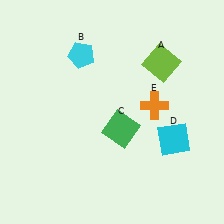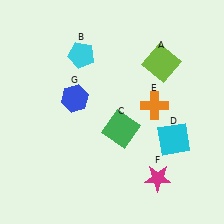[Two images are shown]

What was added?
A magenta star (F), a blue hexagon (G) were added in Image 2.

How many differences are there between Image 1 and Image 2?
There are 2 differences between the two images.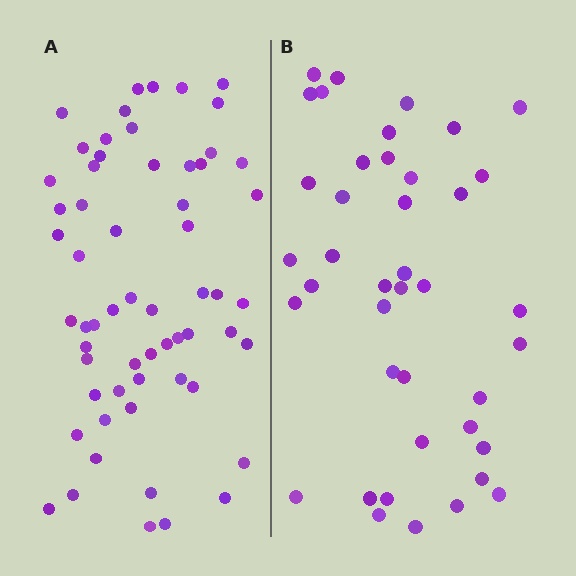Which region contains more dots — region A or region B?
Region A (the left region) has more dots.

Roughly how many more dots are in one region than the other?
Region A has approximately 20 more dots than region B.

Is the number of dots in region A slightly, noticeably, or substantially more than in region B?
Region A has substantially more. The ratio is roughly 1.5 to 1.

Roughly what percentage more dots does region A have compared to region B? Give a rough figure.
About 45% more.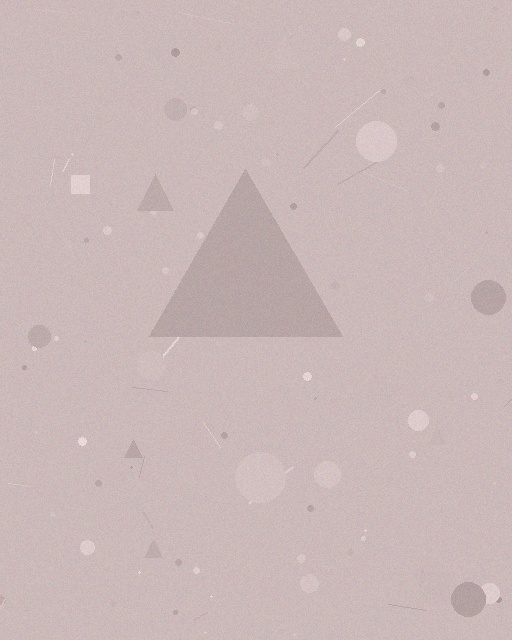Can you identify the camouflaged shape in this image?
The camouflaged shape is a triangle.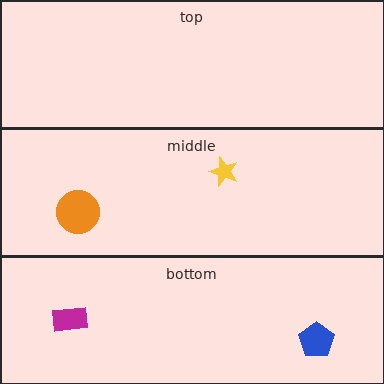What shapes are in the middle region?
The orange circle, the yellow star.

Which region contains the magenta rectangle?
The bottom region.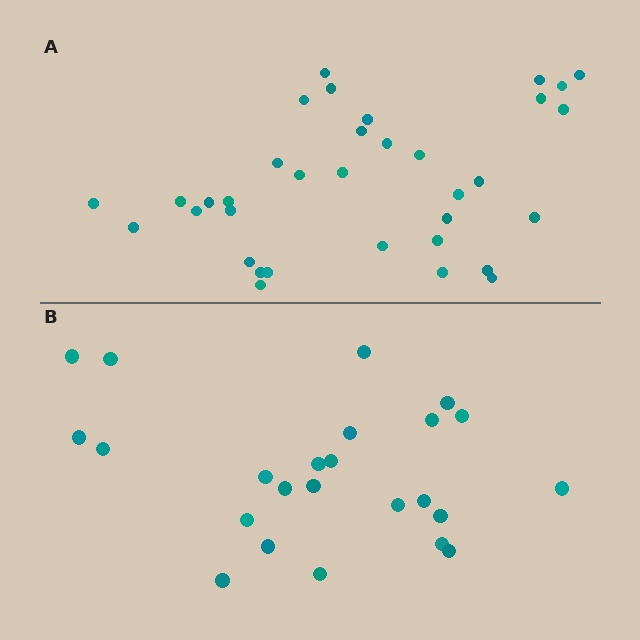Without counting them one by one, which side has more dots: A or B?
Region A (the top region) has more dots.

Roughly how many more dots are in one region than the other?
Region A has roughly 12 or so more dots than region B.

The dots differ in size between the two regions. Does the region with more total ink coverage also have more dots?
No. Region B has more total ink coverage because its dots are larger, but region A actually contains more individual dots. Total area can be misleading — the number of items is what matters here.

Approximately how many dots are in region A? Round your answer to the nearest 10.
About 40 dots. (The exact count is 35, which rounds to 40.)